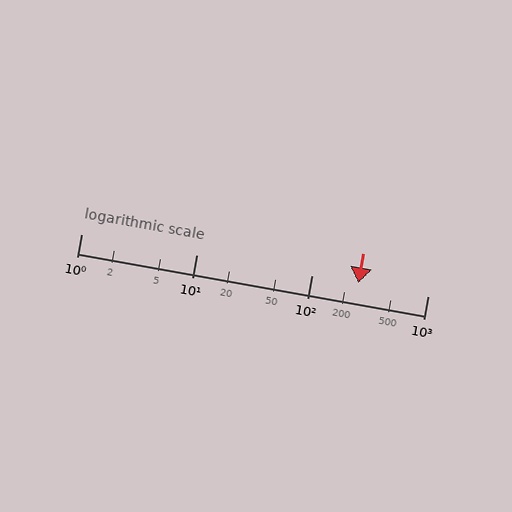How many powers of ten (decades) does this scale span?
The scale spans 3 decades, from 1 to 1000.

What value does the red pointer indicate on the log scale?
The pointer indicates approximately 250.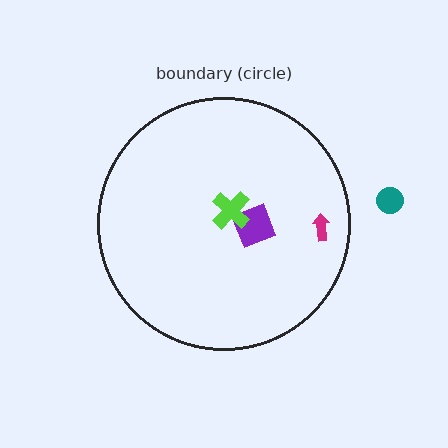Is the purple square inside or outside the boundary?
Inside.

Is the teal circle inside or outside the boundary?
Outside.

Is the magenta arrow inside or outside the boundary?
Inside.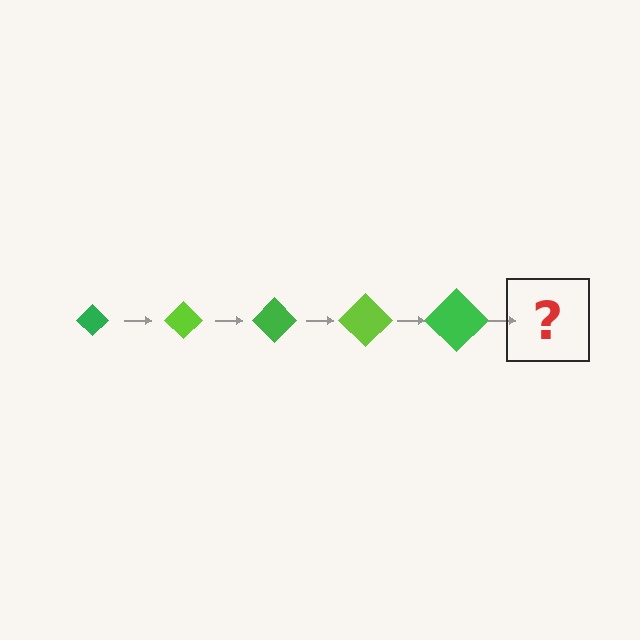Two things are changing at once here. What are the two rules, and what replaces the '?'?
The two rules are that the diamond grows larger each step and the color cycles through green and lime. The '?' should be a lime diamond, larger than the previous one.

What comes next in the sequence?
The next element should be a lime diamond, larger than the previous one.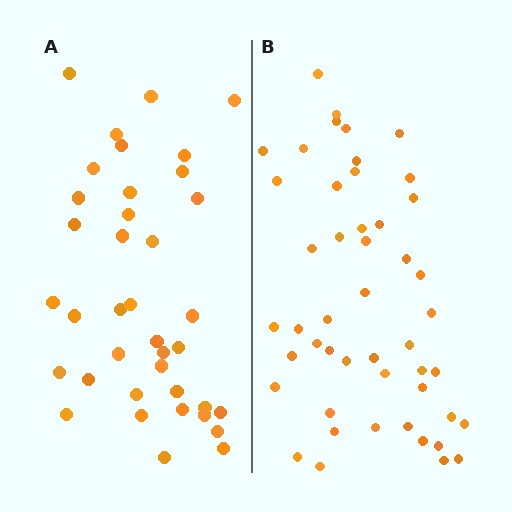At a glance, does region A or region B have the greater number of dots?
Region B (the right region) has more dots.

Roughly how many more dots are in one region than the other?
Region B has roughly 10 or so more dots than region A.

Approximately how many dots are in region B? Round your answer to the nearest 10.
About 50 dots. (The exact count is 48, which rounds to 50.)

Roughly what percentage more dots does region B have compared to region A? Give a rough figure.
About 25% more.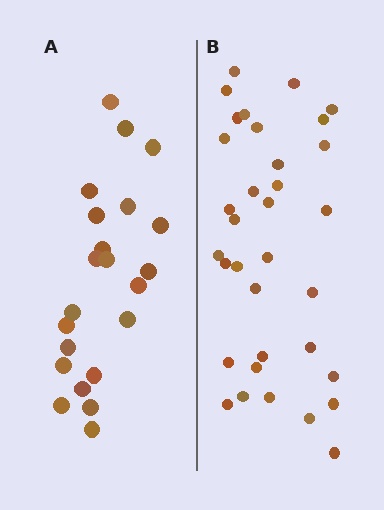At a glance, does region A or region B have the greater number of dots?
Region B (the right region) has more dots.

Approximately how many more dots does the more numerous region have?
Region B has roughly 12 or so more dots than region A.